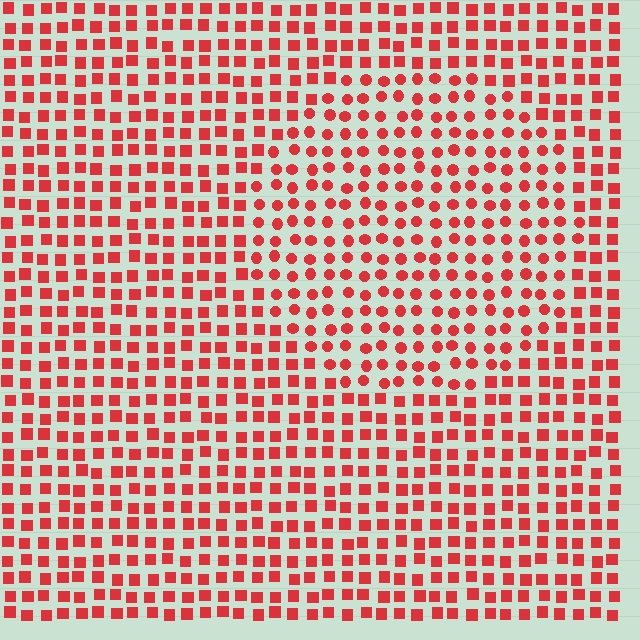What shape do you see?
I see a circle.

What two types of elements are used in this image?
The image uses circles inside the circle region and squares outside it.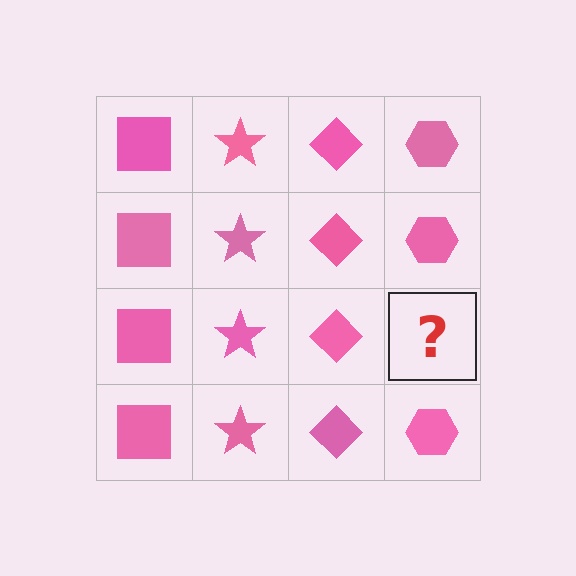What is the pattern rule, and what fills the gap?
The rule is that each column has a consistent shape. The gap should be filled with a pink hexagon.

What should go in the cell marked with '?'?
The missing cell should contain a pink hexagon.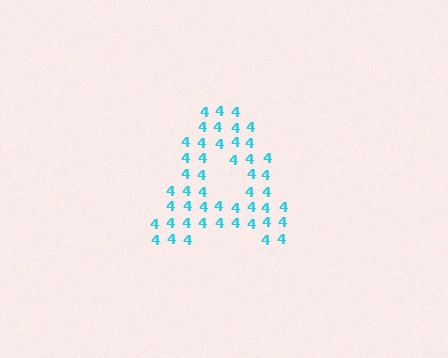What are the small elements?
The small elements are digit 4's.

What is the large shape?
The large shape is the letter A.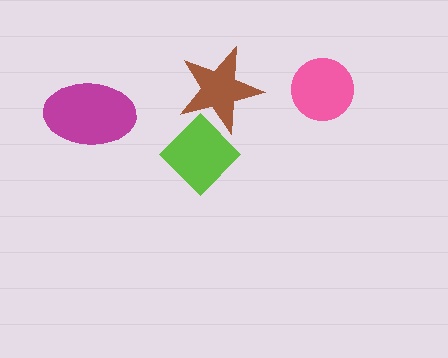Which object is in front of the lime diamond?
The brown star is in front of the lime diamond.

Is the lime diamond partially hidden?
Yes, it is partially covered by another shape.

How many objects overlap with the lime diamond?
1 object overlaps with the lime diamond.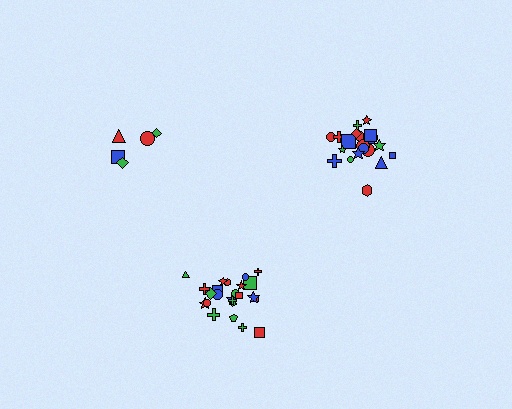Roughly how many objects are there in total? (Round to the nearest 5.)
Roughly 55 objects in total.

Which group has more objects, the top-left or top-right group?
The top-right group.